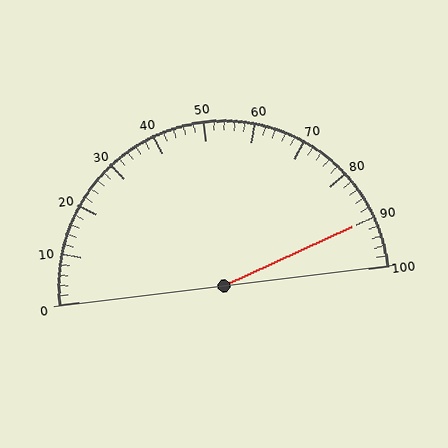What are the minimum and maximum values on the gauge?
The gauge ranges from 0 to 100.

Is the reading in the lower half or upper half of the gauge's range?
The reading is in the upper half of the range (0 to 100).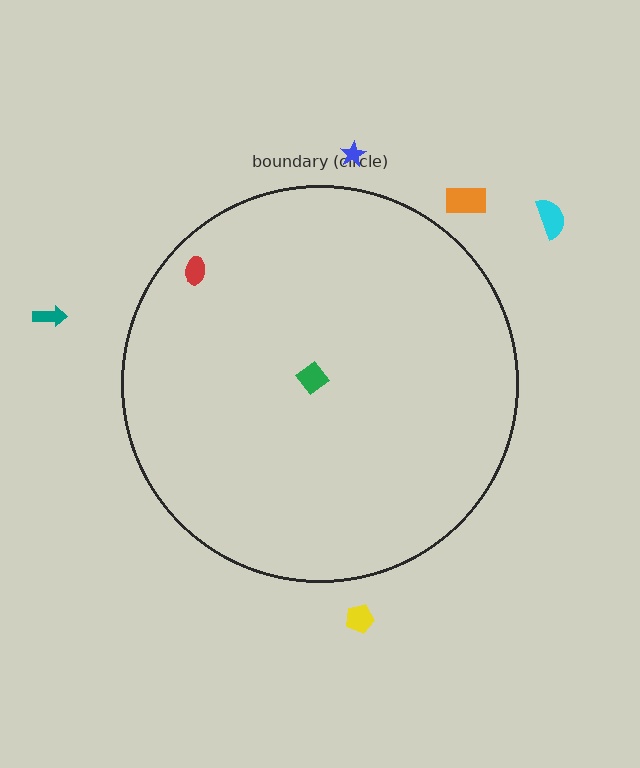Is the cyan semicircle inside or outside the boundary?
Outside.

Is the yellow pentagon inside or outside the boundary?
Outside.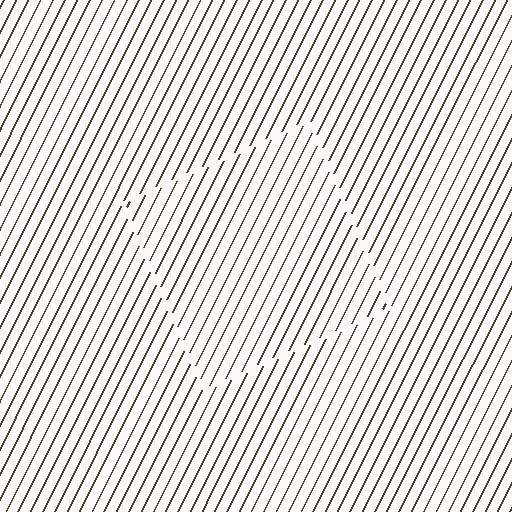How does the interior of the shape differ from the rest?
The interior of the shape contains the same grating, shifted by half a period — the contour is defined by the phase discontinuity where line-ends from the inner and outer gratings abut.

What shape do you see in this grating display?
An illusory square. The interior of the shape contains the same grating, shifted by half a period — the contour is defined by the phase discontinuity where line-ends from the inner and outer gratings abut.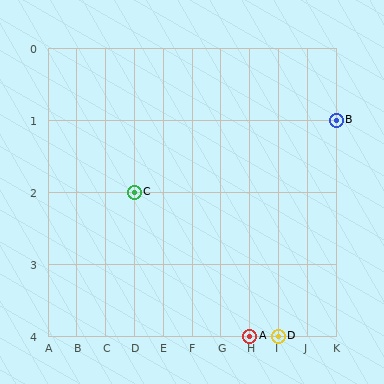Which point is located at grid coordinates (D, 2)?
Point C is at (D, 2).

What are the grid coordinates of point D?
Point D is at grid coordinates (I, 4).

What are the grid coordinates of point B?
Point B is at grid coordinates (K, 1).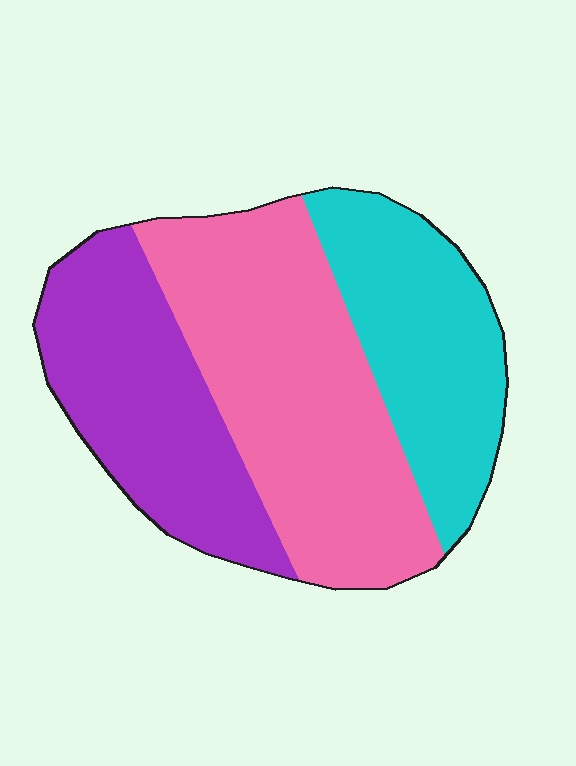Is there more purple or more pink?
Pink.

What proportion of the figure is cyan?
Cyan takes up about one quarter (1/4) of the figure.